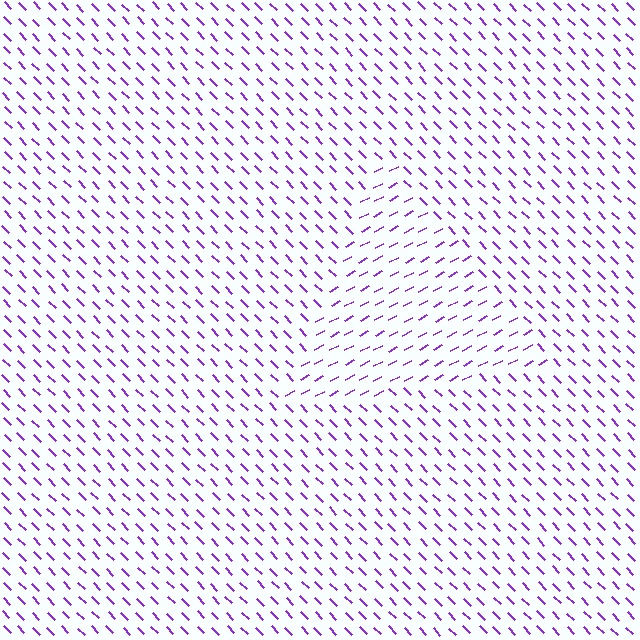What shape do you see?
I see a triangle.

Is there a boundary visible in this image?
Yes, there is a texture boundary formed by a change in line orientation.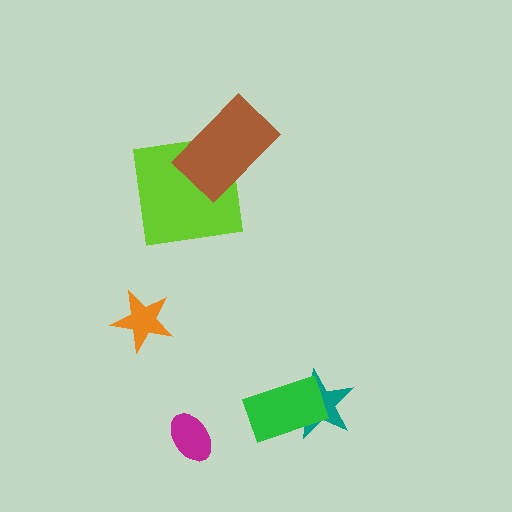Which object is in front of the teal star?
The green rectangle is in front of the teal star.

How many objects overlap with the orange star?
0 objects overlap with the orange star.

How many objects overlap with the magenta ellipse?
0 objects overlap with the magenta ellipse.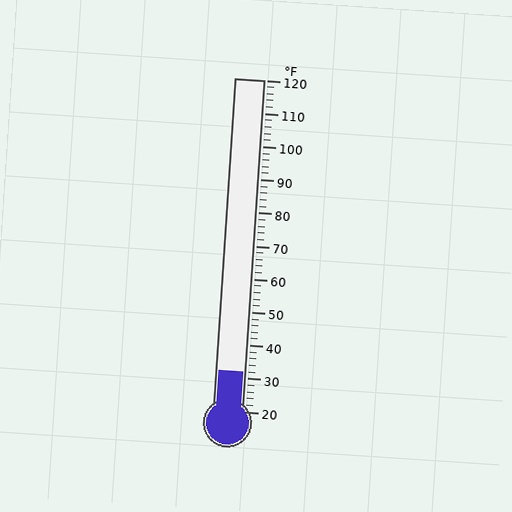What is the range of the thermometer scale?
The thermometer scale ranges from 20°F to 120°F.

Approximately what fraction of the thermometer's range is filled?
The thermometer is filled to approximately 10% of its range.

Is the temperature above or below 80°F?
The temperature is below 80°F.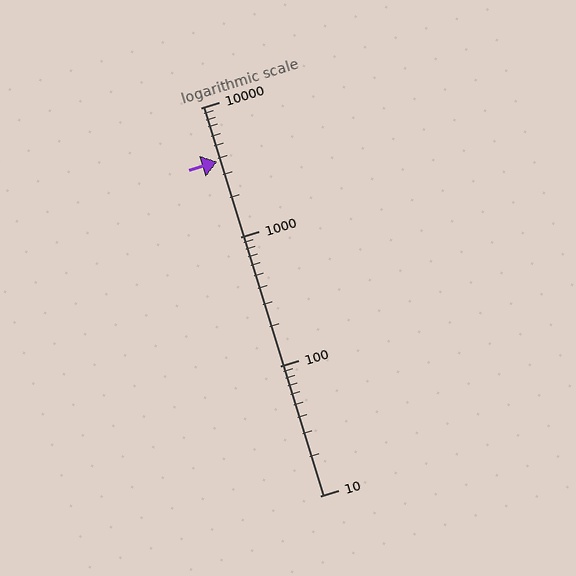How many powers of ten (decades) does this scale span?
The scale spans 3 decades, from 10 to 10000.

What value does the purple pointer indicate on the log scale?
The pointer indicates approximately 3800.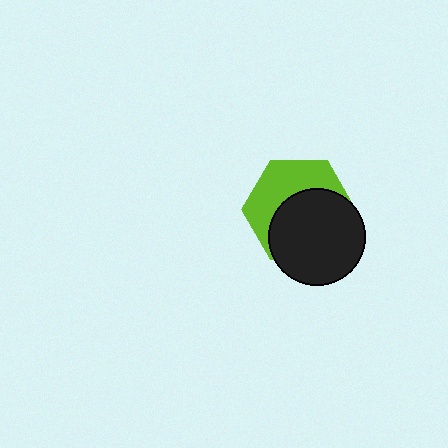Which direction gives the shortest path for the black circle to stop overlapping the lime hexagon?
Moving down gives the shortest separation.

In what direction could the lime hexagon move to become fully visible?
The lime hexagon could move up. That would shift it out from behind the black circle entirely.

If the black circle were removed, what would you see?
You would see the complete lime hexagon.